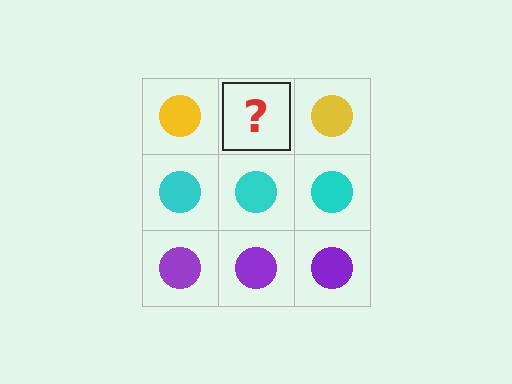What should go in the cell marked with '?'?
The missing cell should contain a yellow circle.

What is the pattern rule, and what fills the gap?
The rule is that each row has a consistent color. The gap should be filled with a yellow circle.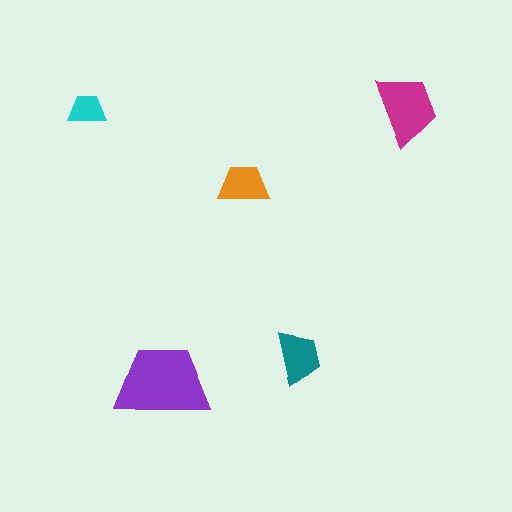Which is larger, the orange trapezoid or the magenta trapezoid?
The magenta one.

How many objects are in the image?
There are 5 objects in the image.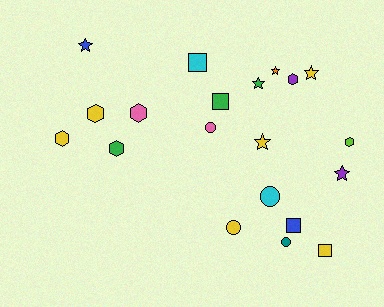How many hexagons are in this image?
There are 6 hexagons.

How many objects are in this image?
There are 20 objects.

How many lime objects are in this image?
There is 1 lime object.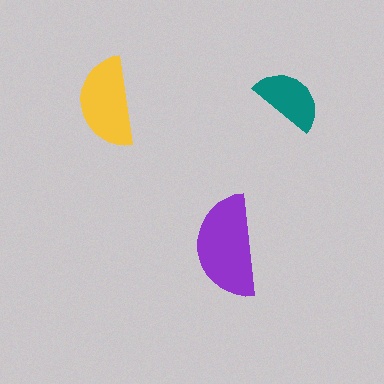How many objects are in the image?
There are 3 objects in the image.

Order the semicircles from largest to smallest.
the purple one, the yellow one, the teal one.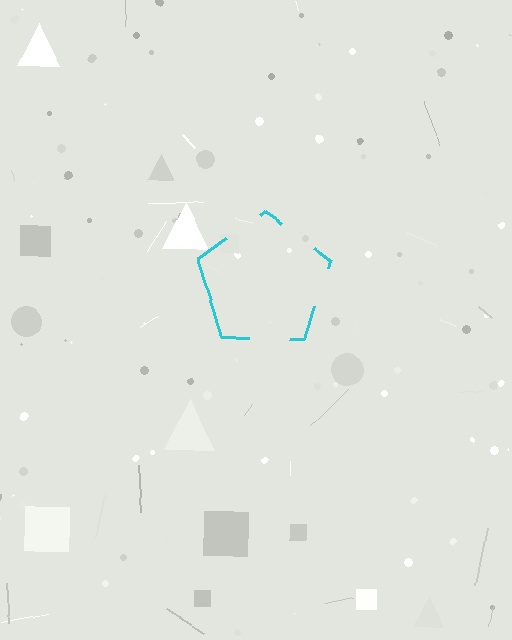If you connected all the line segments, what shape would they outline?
They would outline a pentagon.